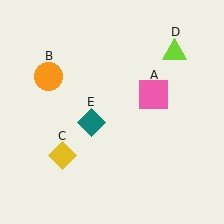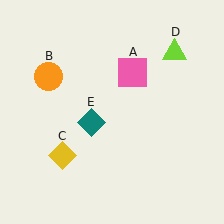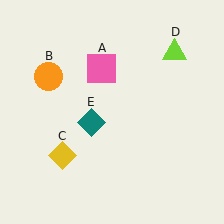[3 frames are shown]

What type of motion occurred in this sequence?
The pink square (object A) rotated counterclockwise around the center of the scene.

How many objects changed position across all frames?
1 object changed position: pink square (object A).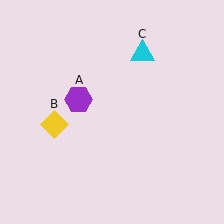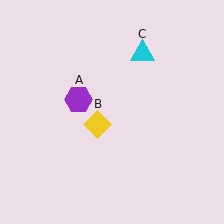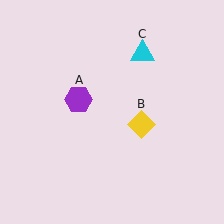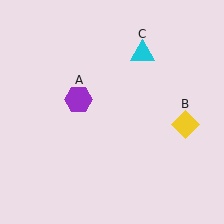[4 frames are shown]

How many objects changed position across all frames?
1 object changed position: yellow diamond (object B).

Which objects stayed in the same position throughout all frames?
Purple hexagon (object A) and cyan triangle (object C) remained stationary.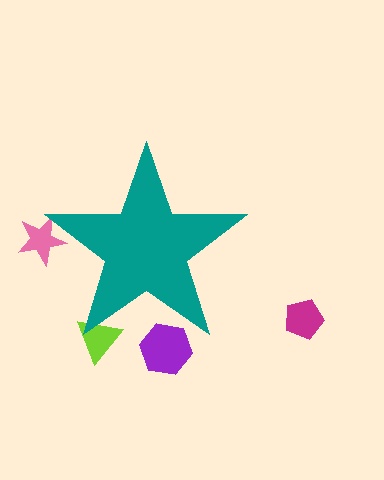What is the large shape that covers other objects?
A teal star.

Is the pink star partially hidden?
Yes, the pink star is partially hidden behind the teal star.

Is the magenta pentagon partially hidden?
No, the magenta pentagon is fully visible.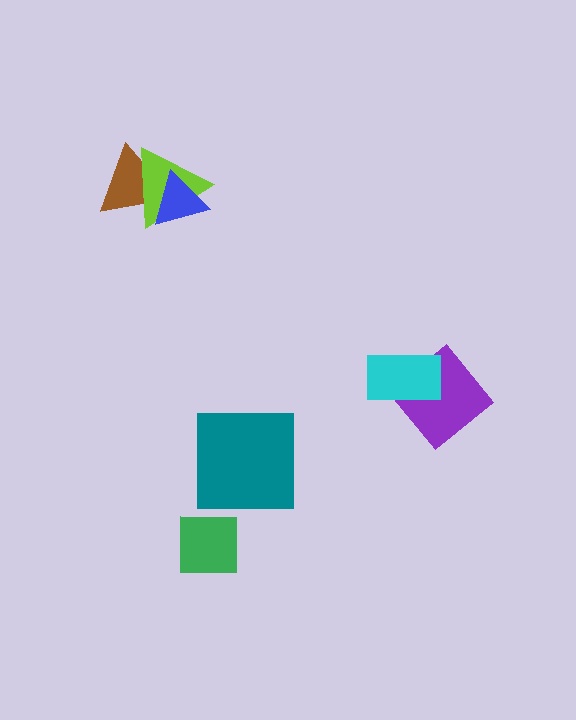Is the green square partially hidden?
No, no other shape covers it.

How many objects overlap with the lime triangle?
2 objects overlap with the lime triangle.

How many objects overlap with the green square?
0 objects overlap with the green square.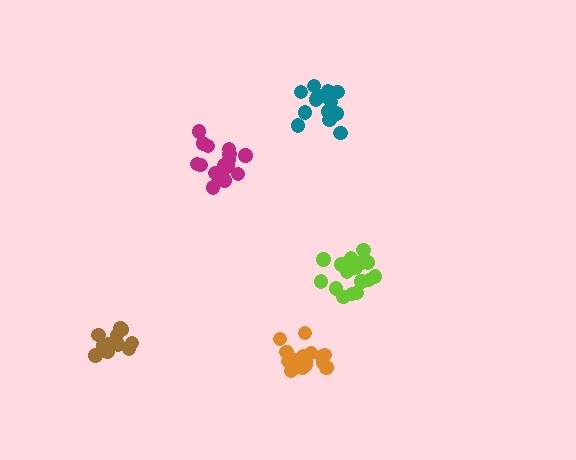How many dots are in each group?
Group 1: 17 dots, Group 2: 12 dots, Group 3: 18 dots, Group 4: 17 dots, Group 5: 16 dots (80 total).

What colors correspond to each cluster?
The clusters are colored: magenta, brown, lime, orange, teal.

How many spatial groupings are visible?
There are 5 spatial groupings.